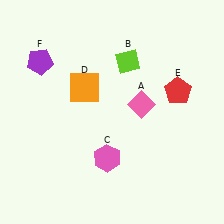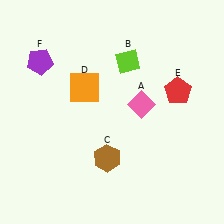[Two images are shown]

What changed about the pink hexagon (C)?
In Image 1, C is pink. In Image 2, it changed to brown.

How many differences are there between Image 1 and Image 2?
There is 1 difference between the two images.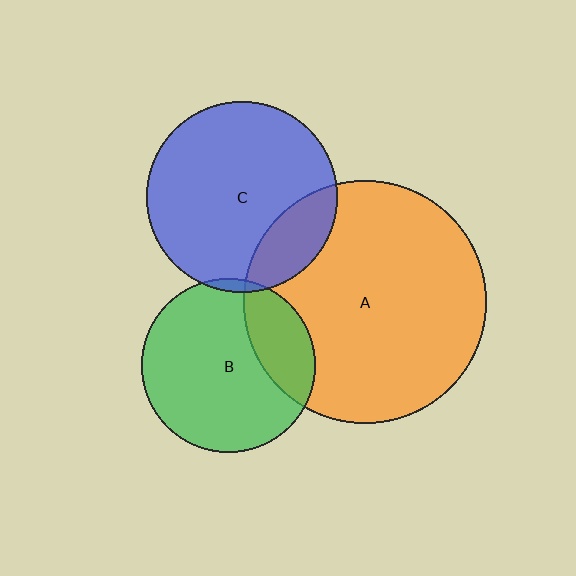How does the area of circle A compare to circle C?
Approximately 1.6 times.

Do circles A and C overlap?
Yes.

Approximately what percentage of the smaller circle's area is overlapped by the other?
Approximately 20%.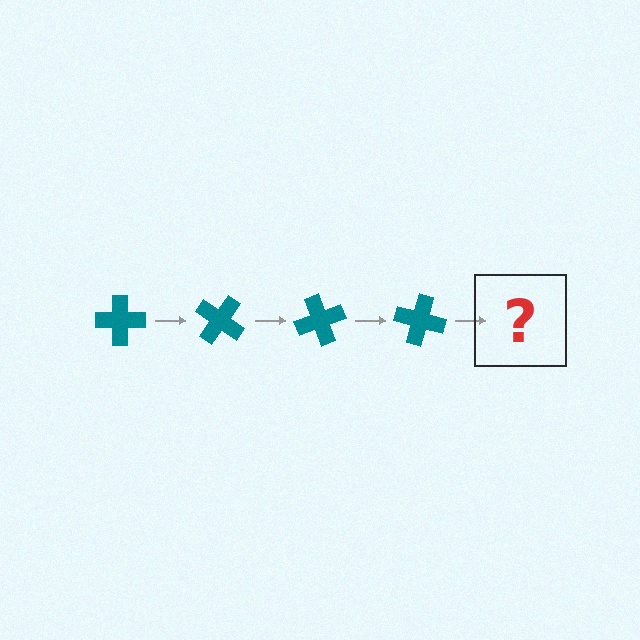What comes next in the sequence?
The next element should be a teal cross rotated 140 degrees.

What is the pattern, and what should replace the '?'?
The pattern is that the cross rotates 35 degrees each step. The '?' should be a teal cross rotated 140 degrees.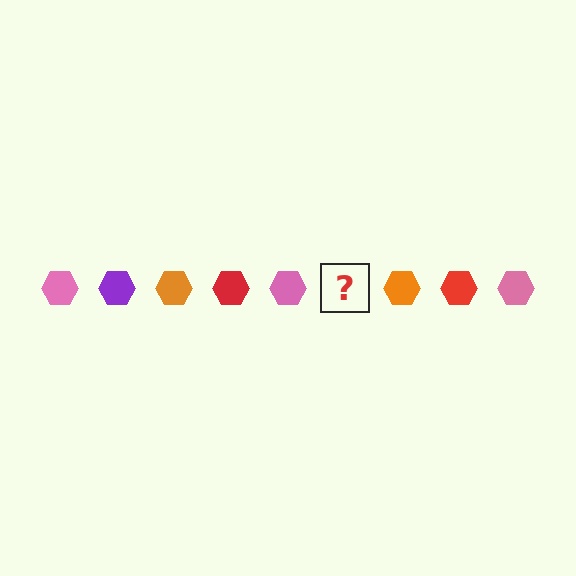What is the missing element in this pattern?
The missing element is a purple hexagon.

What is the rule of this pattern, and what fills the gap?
The rule is that the pattern cycles through pink, purple, orange, red hexagons. The gap should be filled with a purple hexagon.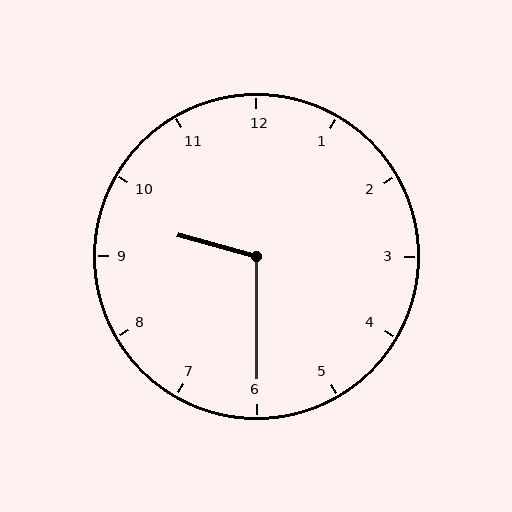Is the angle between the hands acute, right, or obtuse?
It is obtuse.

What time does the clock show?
9:30.